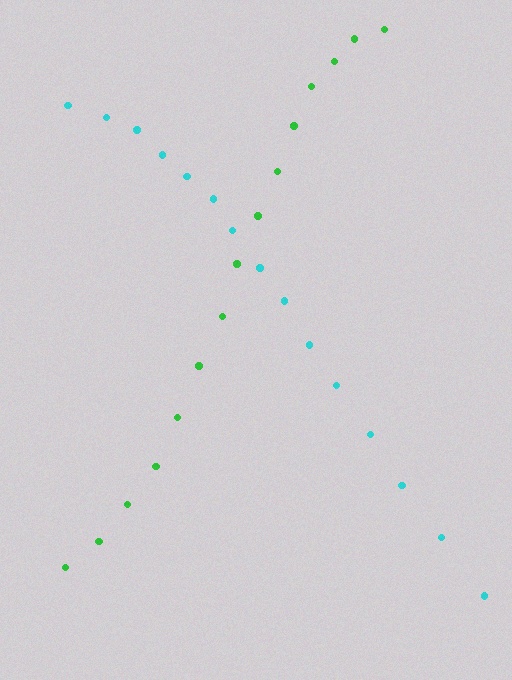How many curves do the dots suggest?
There are 2 distinct paths.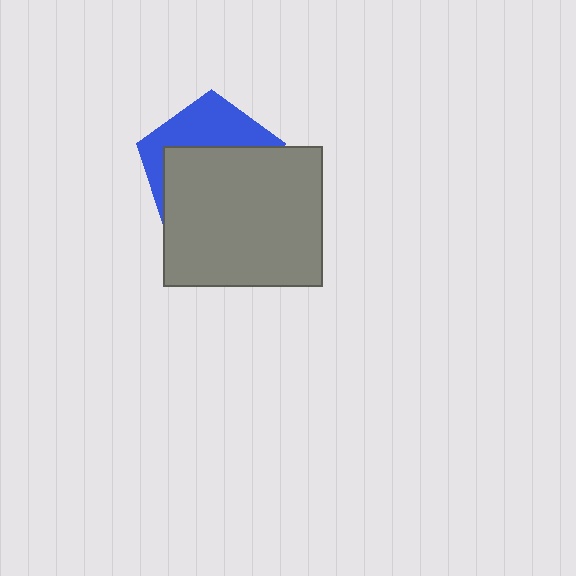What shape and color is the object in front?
The object in front is a gray rectangle.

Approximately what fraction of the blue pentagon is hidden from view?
Roughly 63% of the blue pentagon is hidden behind the gray rectangle.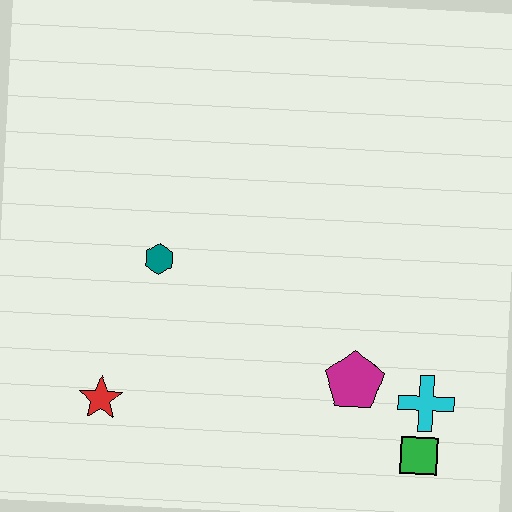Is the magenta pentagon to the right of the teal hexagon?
Yes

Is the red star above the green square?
Yes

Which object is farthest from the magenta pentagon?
The red star is farthest from the magenta pentagon.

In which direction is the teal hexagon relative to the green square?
The teal hexagon is to the left of the green square.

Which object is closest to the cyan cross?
The green square is closest to the cyan cross.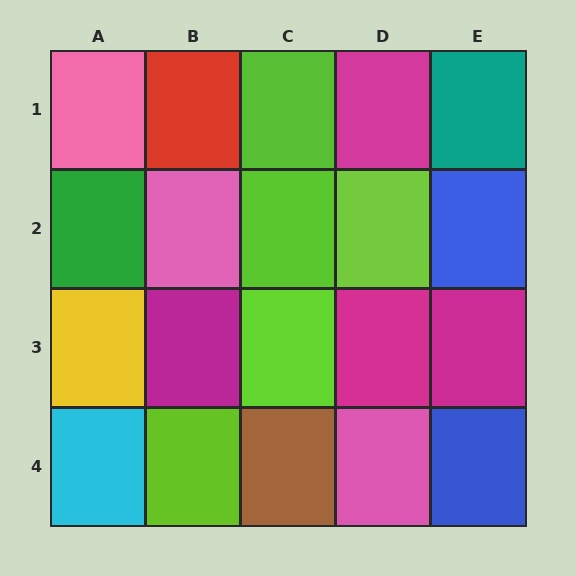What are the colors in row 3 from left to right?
Yellow, magenta, lime, magenta, magenta.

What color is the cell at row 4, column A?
Cyan.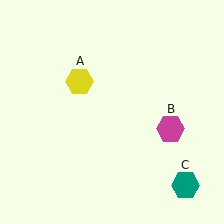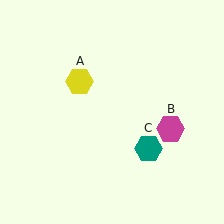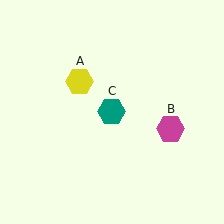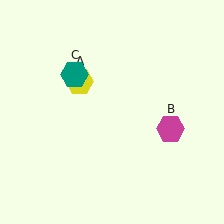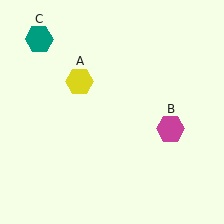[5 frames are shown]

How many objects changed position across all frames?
1 object changed position: teal hexagon (object C).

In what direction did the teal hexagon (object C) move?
The teal hexagon (object C) moved up and to the left.